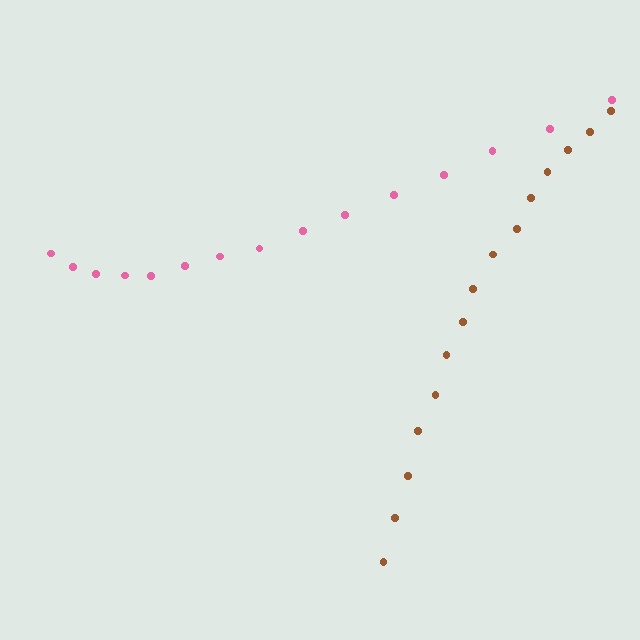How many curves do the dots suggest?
There are 2 distinct paths.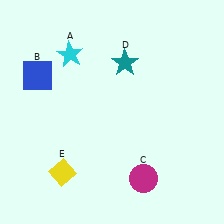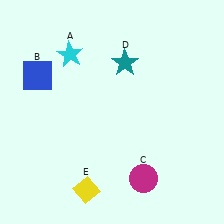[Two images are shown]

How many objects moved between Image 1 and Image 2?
1 object moved between the two images.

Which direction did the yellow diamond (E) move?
The yellow diamond (E) moved right.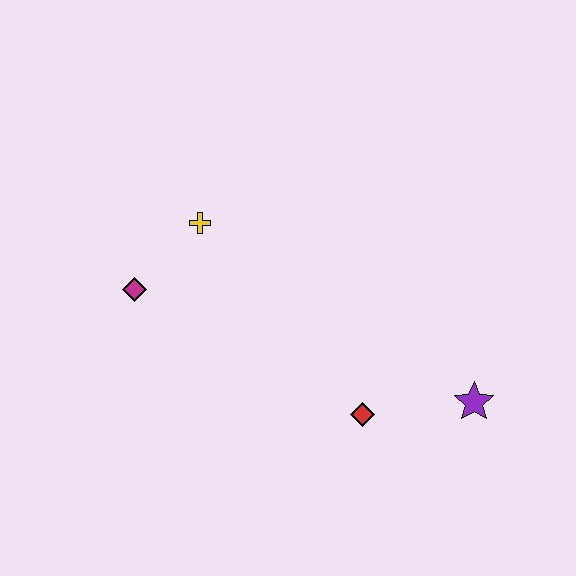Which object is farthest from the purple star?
The magenta diamond is farthest from the purple star.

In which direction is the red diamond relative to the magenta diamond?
The red diamond is to the right of the magenta diamond.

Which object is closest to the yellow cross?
The magenta diamond is closest to the yellow cross.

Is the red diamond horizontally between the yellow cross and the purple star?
Yes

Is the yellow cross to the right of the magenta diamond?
Yes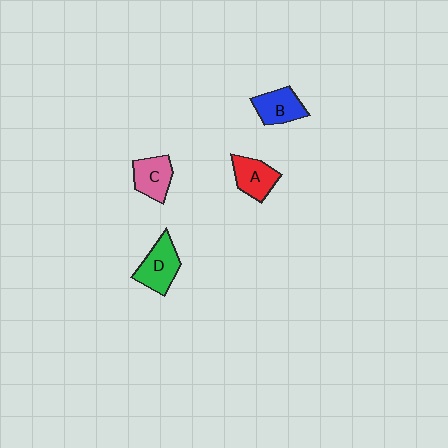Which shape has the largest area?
Shape D (green).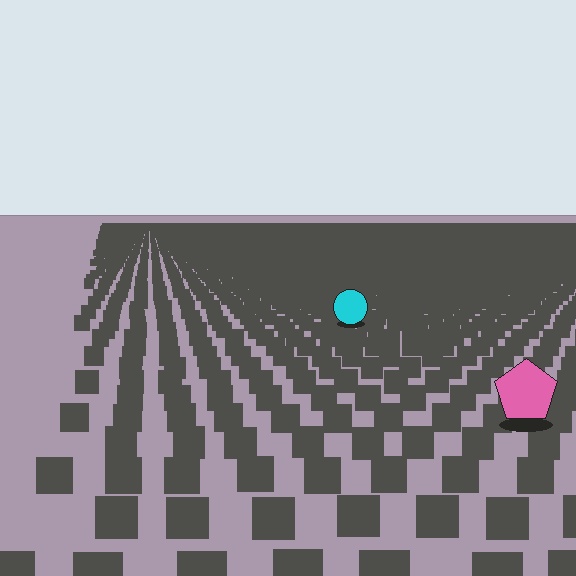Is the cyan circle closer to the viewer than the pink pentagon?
No. The pink pentagon is closer — you can tell from the texture gradient: the ground texture is coarser near it.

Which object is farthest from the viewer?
The cyan circle is farthest from the viewer. It appears smaller and the ground texture around it is denser.